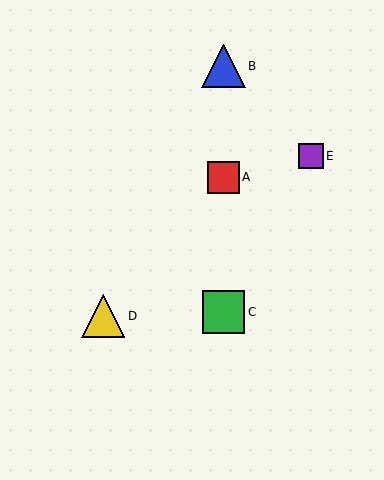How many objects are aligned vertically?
3 objects (A, B, C) are aligned vertically.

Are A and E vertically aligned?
No, A is at x≈223 and E is at x≈311.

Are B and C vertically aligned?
Yes, both are at x≈223.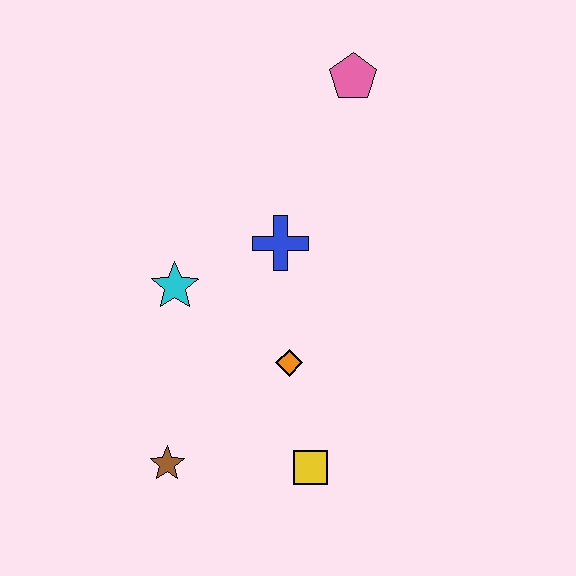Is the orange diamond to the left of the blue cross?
No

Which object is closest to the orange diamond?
The yellow square is closest to the orange diamond.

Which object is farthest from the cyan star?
The pink pentagon is farthest from the cyan star.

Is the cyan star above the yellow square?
Yes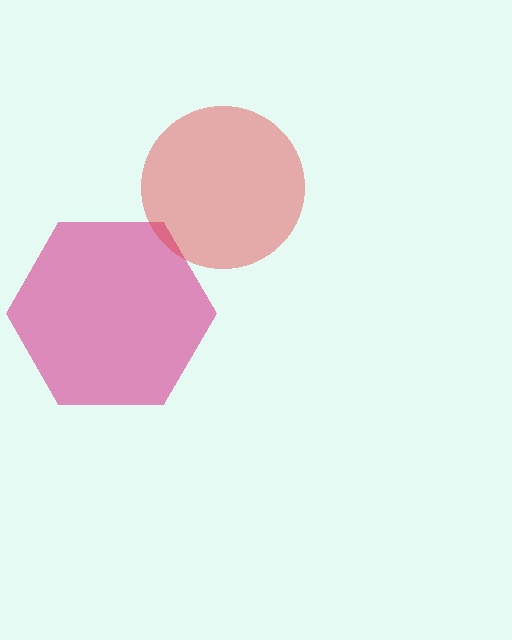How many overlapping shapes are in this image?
There are 2 overlapping shapes in the image.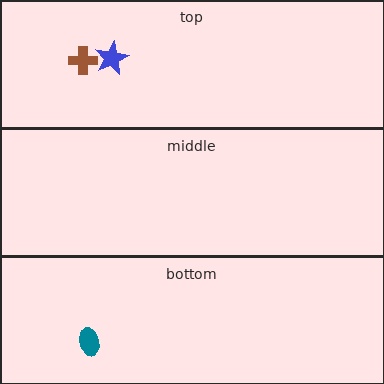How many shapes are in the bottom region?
1.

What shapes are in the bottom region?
The teal ellipse.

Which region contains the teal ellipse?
The bottom region.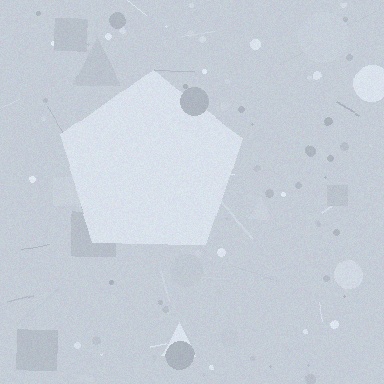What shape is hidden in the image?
A pentagon is hidden in the image.